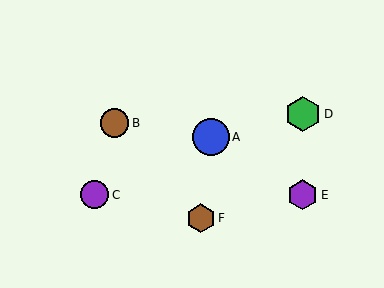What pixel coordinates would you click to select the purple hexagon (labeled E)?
Click at (303, 195) to select the purple hexagon E.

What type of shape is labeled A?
Shape A is a blue circle.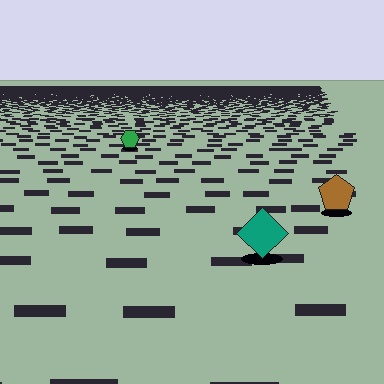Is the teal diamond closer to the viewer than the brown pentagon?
Yes. The teal diamond is closer — you can tell from the texture gradient: the ground texture is coarser near it.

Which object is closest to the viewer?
The teal diamond is closest. The texture marks near it are larger and more spread out.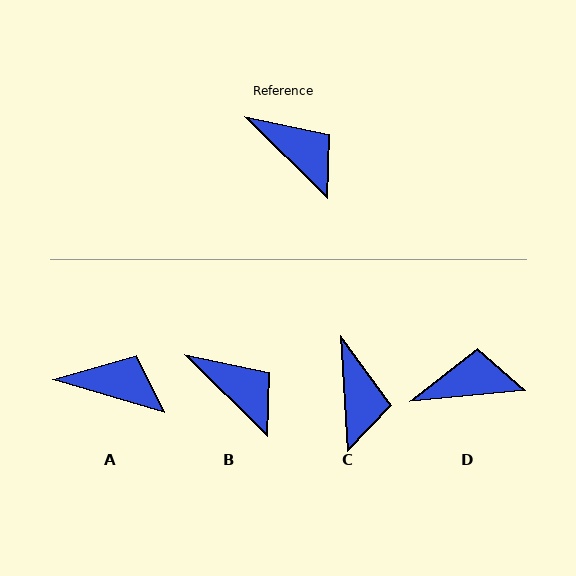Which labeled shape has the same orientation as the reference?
B.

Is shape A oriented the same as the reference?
No, it is off by about 28 degrees.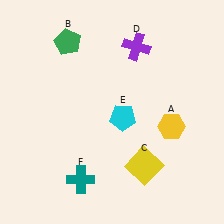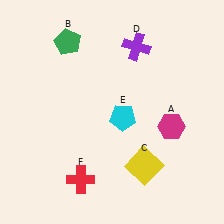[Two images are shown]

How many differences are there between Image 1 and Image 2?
There are 2 differences between the two images.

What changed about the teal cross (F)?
In Image 1, F is teal. In Image 2, it changed to red.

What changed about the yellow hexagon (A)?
In Image 1, A is yellow. In Image 2, it changed to magenta.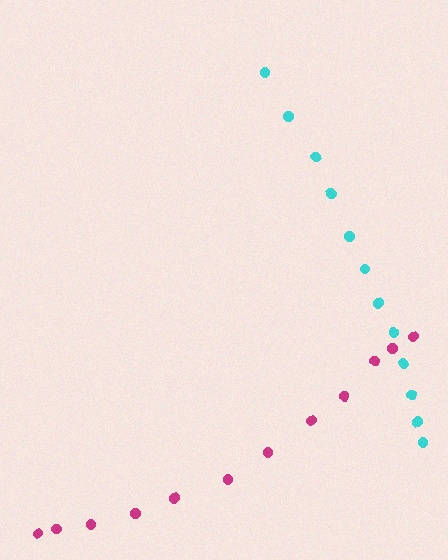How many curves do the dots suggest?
There are 2 distinct paths.